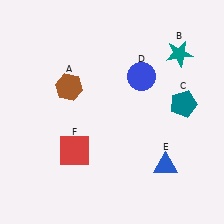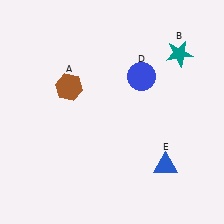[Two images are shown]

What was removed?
The teal pentagon (C), the red square (F) were removed in Image 2.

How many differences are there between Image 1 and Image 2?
There are 2 differences between the two images.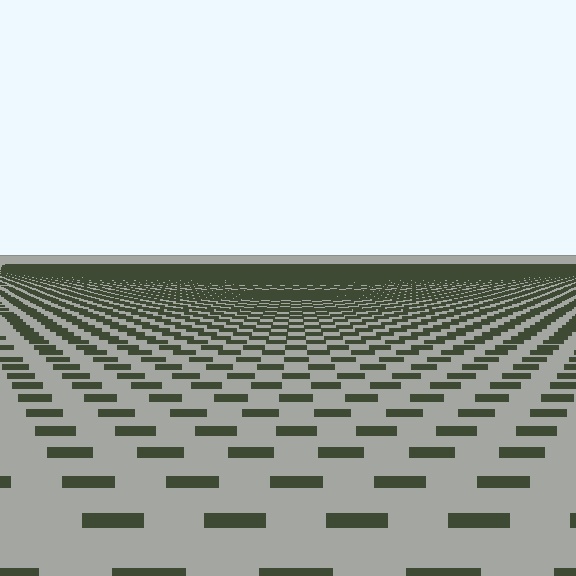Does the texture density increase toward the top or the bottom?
Density increases toward the top.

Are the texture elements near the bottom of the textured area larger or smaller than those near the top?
Larger. Near the bottom, elements are closer to the viewer and appear at a bigger on-screen size.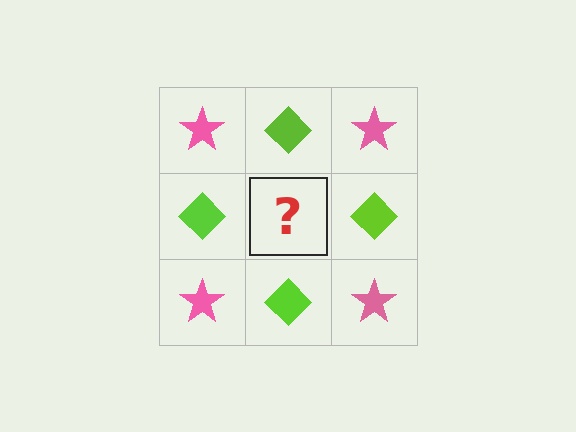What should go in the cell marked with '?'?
The missing cell should contain a pink star.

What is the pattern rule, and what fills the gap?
The rule is that it alternates pink star and lime diamond in a checkerboard pattern. The gap should be filled with a pink star.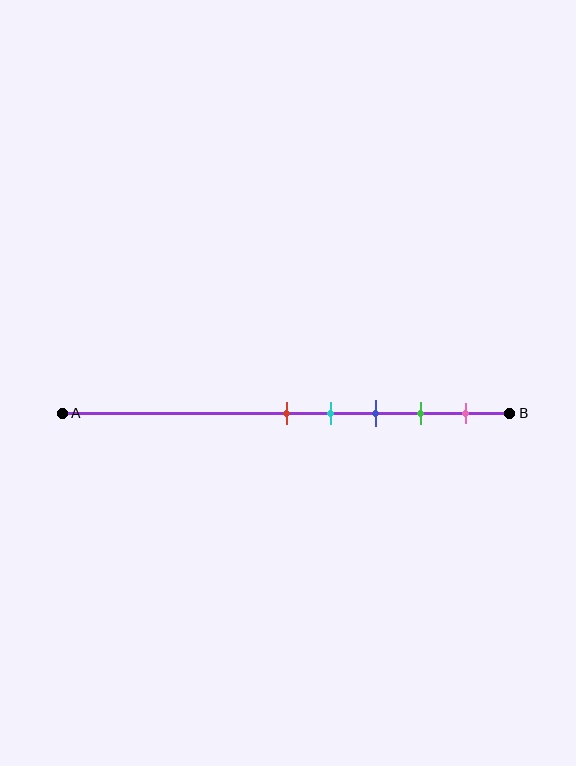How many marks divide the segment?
There are 5 marks dividing the segment.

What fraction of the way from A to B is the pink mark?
The pink mark is approximately 90% (0.9) of the way from A to B.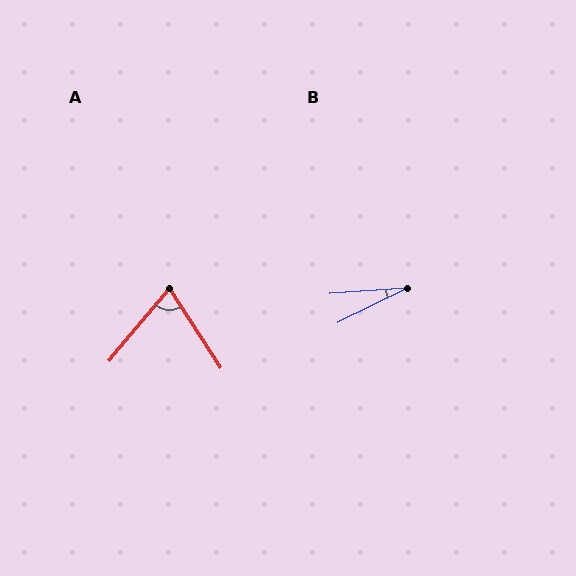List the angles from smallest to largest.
B (23°), A (73°).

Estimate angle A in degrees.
Approximately 73 degrees.